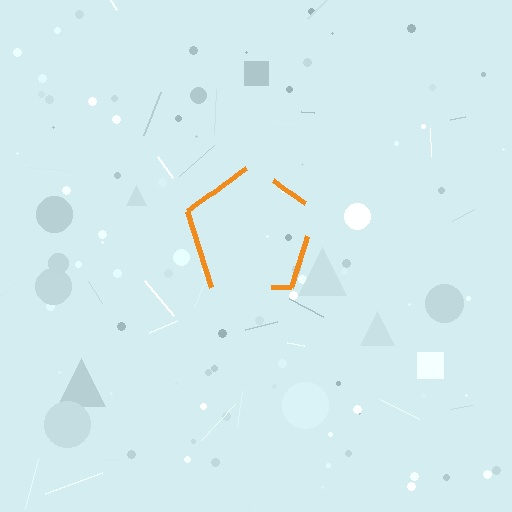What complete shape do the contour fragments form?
The contour fragments form a pentagon.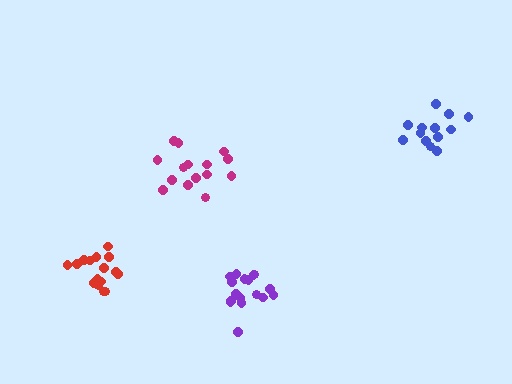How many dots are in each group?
Group 1: 17 dots, Group 2: 13 dots, Group 3: 15 dots, Group 4: 16 dots (61 total).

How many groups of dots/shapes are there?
There are 4 groups.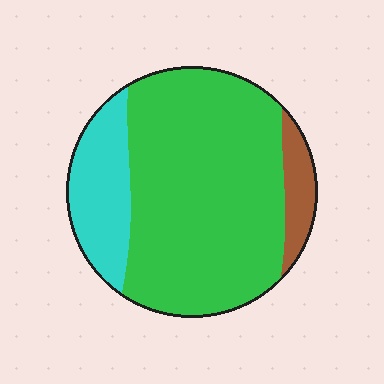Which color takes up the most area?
Green, at roughly 75%.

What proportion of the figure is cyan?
Cyan covers about 20% of the figure.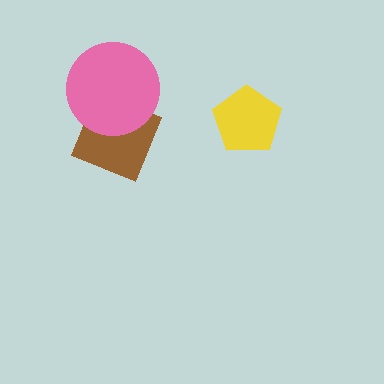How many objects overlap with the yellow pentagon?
0 objects overlap with the yellow pentagon.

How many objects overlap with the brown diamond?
1 object overlaps with the brown diamond.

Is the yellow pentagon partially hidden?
No, no other shape covers it.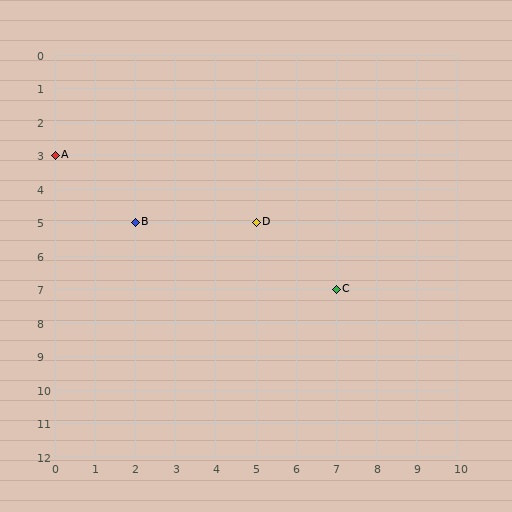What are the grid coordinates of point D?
Point D is at grid coordinates (5, 5).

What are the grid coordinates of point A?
Point A is at grid coordinates (0, 3).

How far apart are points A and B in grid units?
Points A and B are 2 columns and 2 rows apart (about 2.8 grid units diagonally).